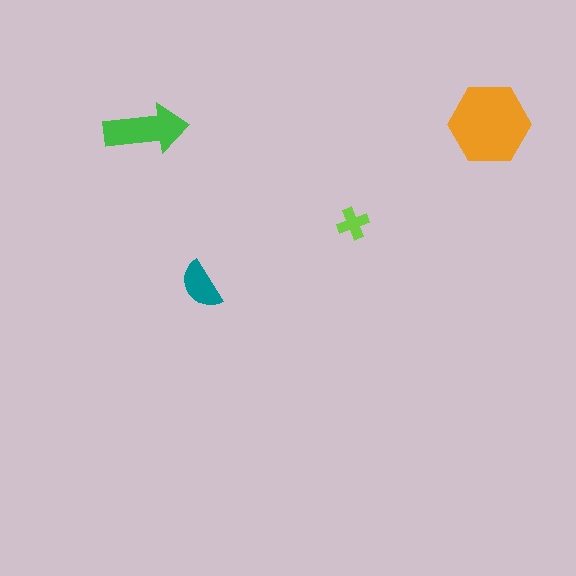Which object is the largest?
The orange hexagon.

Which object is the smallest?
The lime cross.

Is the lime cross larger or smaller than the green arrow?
Smaller.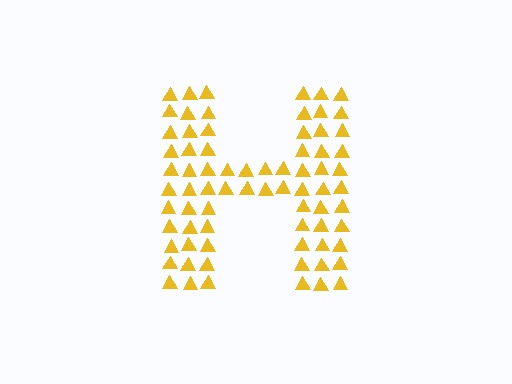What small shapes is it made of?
It is made of small triangles.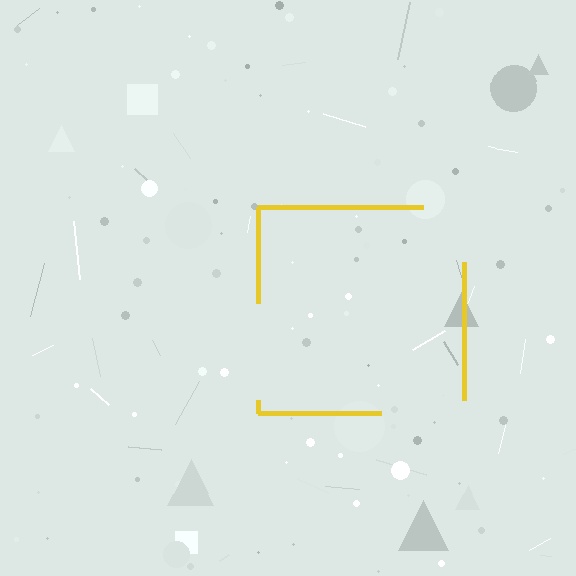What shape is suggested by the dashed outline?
The dashed outline suggests a square.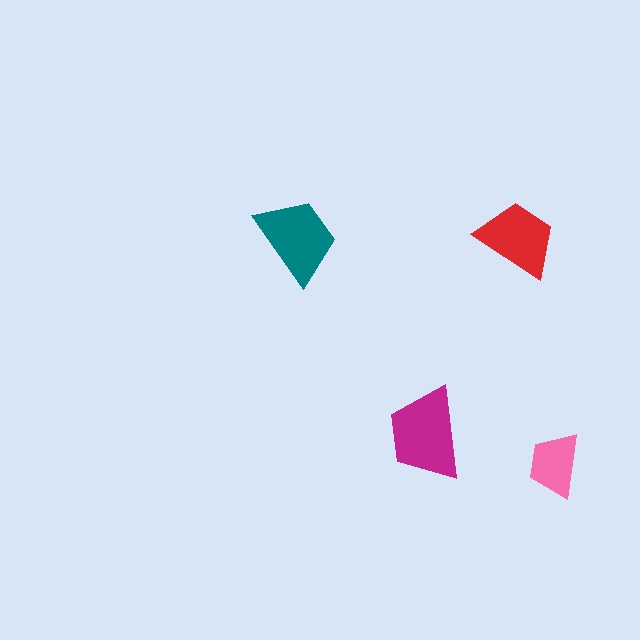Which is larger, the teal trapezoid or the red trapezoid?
The teal one.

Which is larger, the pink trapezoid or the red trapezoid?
The red one.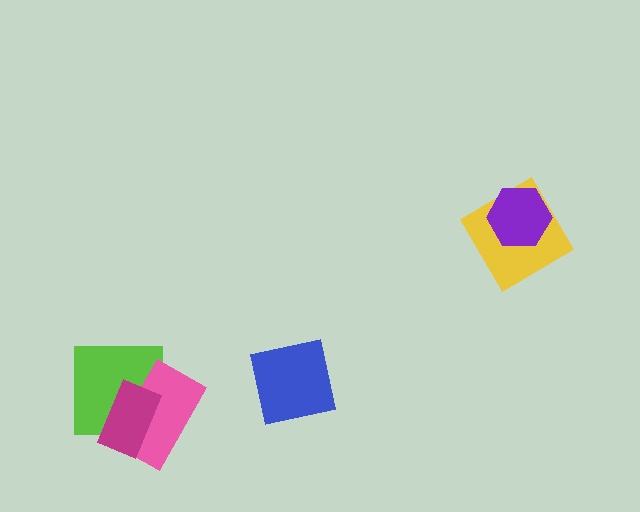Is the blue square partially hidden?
No, no other shape covers it.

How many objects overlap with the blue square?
0 objects overlap with the blue square.